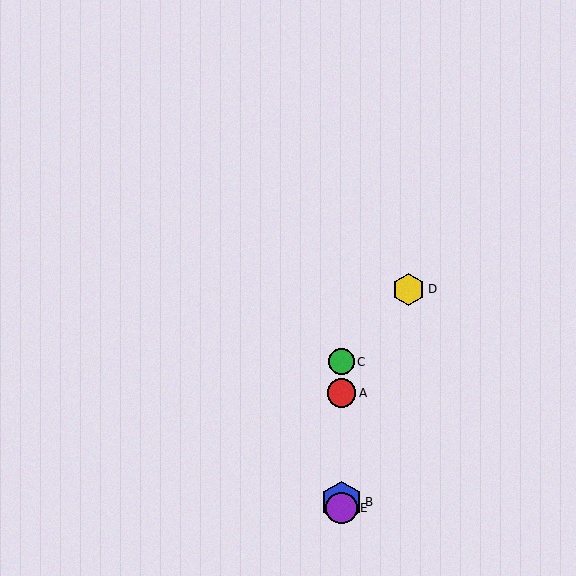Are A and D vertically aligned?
No, A is at x≈341 and D is at x≈409.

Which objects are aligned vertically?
Objects A, B, C, E are aligned vertically.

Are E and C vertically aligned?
Yes, both are at x≈341.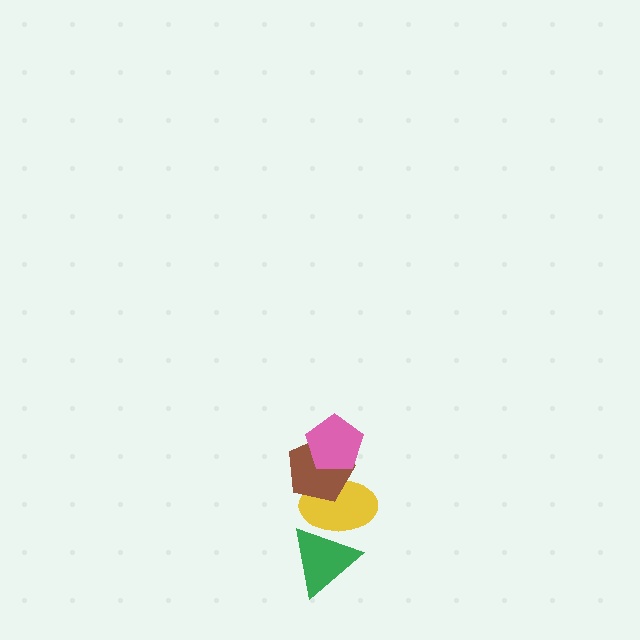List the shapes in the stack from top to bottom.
From top to bottom: the pink pentagon, the brown pentagon, the yellow ellipse, the green triangle.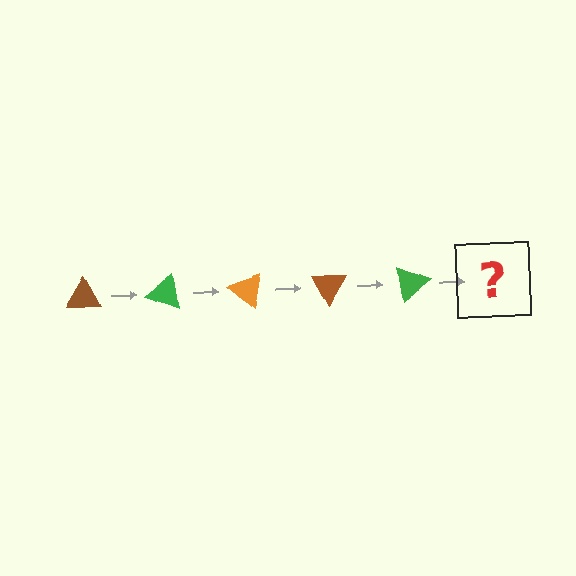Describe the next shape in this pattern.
It should be an orange triangle, rotated 100 degrees from the start.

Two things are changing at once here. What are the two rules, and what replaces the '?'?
The two rules are that it rotates 20 degrees each step and the color cycles through brown, green, and orange. The '?' should be an orange triangle, rotated 100 degrees from the start.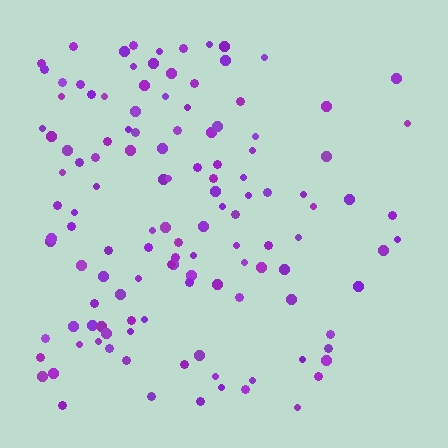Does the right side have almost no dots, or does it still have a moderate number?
Still a moderate number, just noticeably fewer than the left.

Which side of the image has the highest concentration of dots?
The left.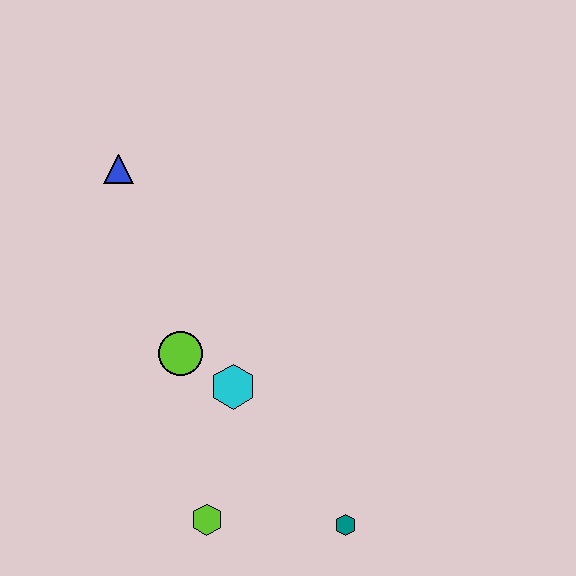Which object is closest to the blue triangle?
The lime circle is closest to the blue triangle.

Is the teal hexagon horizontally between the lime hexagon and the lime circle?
No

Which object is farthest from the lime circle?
The teal hexagon is farthest from the lime circle.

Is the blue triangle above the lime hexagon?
Yes